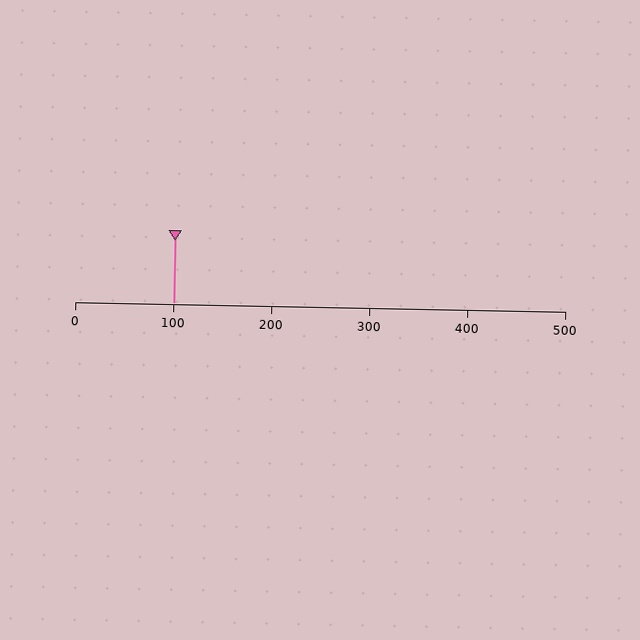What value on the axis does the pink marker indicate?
The marker indicates approximately 100.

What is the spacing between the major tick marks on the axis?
The major ticks are spaced 100 apart.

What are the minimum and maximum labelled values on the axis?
The axis runs from 0 to 500.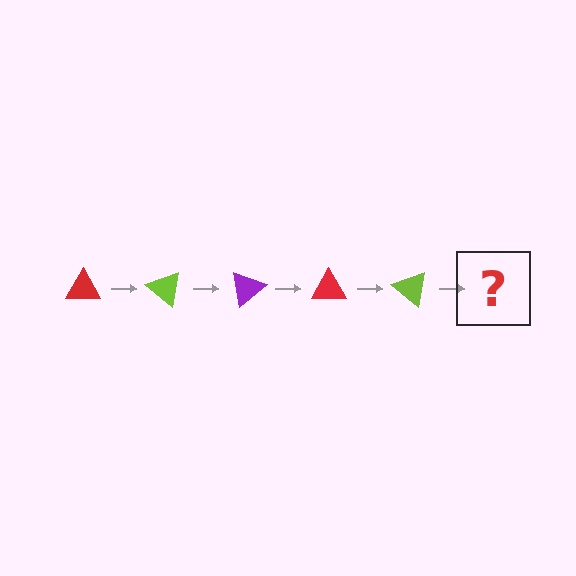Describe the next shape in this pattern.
It should be a purple triangle, rotated 200 degrees from the start.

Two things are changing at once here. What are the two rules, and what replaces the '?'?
The two rules are that it rotates 40 degrees each step and the color cycles through red, lime, and purple. The '?' should be a purple triangle, rotated 200 degrees from the start.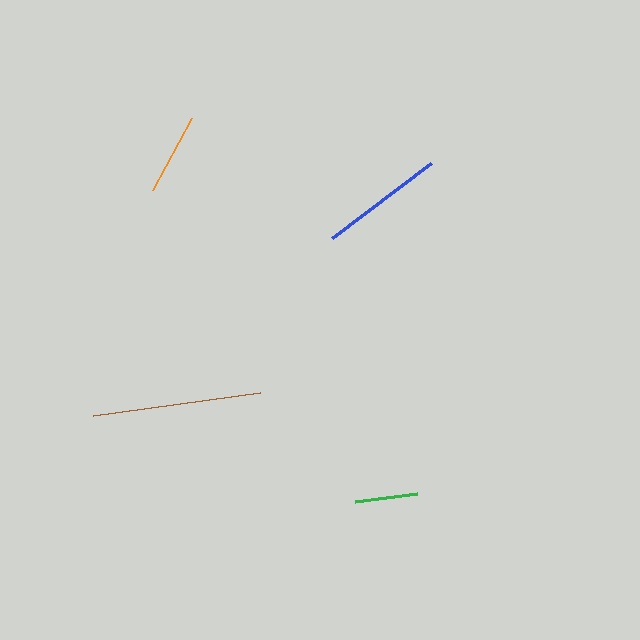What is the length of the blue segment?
The blue segment is approximately 124 pixels long.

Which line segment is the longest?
The brown line is the longest at approximately 169 pixels.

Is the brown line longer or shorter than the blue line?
The brown line is longer than the blue line.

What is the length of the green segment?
The green segment is approximately 62 pixels long.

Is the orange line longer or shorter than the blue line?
The blue line is longer than the orange line.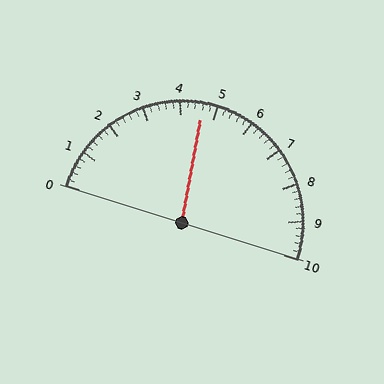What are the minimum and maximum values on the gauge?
The gauge ranges from 0 to 10.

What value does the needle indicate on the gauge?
The needle indicates approximately 4.6.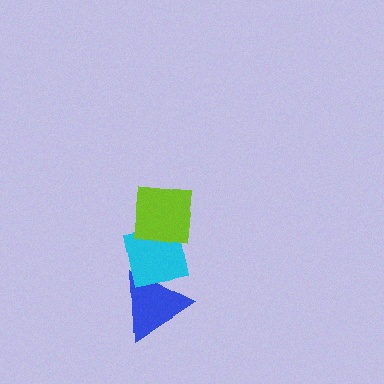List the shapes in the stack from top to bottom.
From top to bottom: the lime square, the cyan square, the blue triangle.